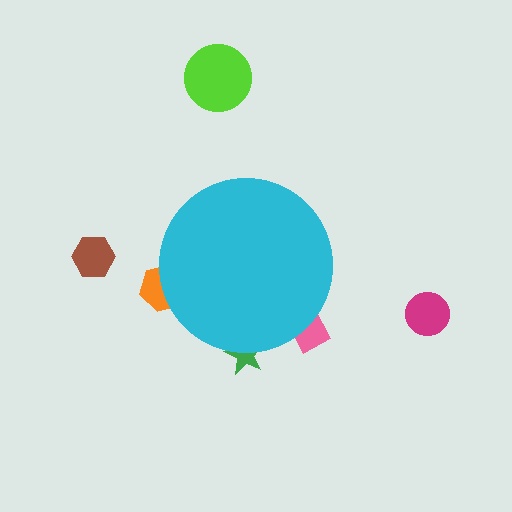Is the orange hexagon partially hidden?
Yes, the orange hexagon is partially hidden behind the cyan circle.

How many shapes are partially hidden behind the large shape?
3 shapes are partially hidden.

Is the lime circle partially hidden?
No, the lime circle is fully visible.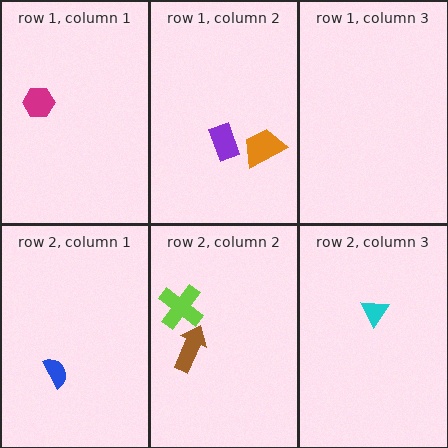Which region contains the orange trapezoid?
The row 1, column 2 region.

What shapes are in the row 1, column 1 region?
The magenta hexagon.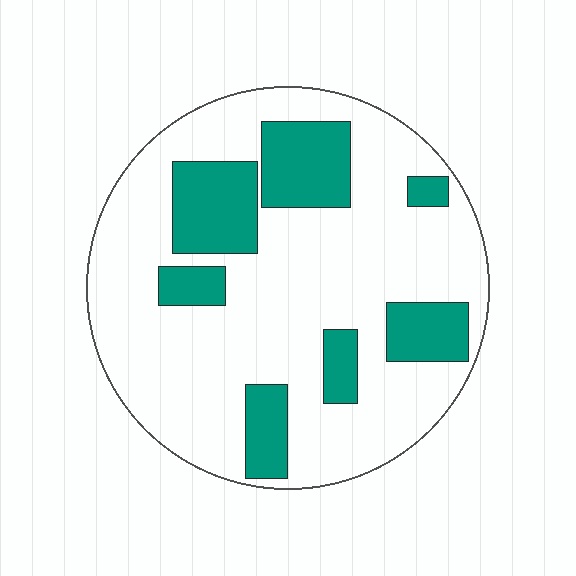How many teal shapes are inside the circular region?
7.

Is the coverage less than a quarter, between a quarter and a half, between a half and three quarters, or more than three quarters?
Less than a quarter.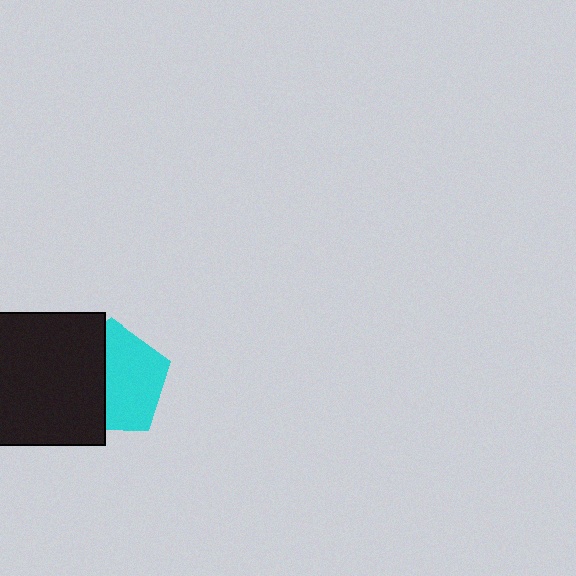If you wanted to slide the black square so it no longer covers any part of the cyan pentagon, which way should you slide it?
Slide it left — that is the most direct way to separate the two shapes.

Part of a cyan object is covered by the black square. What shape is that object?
It is a pentagon.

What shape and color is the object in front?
The object in front is a black square.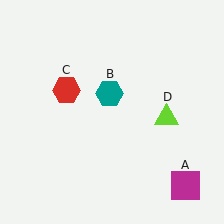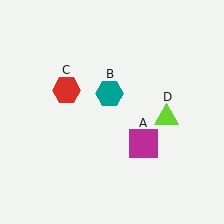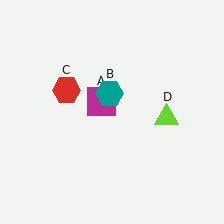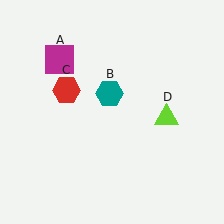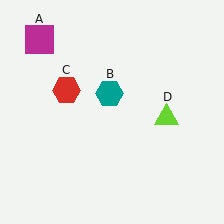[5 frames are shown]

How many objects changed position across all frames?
1 object changed position: magenta square (object A).